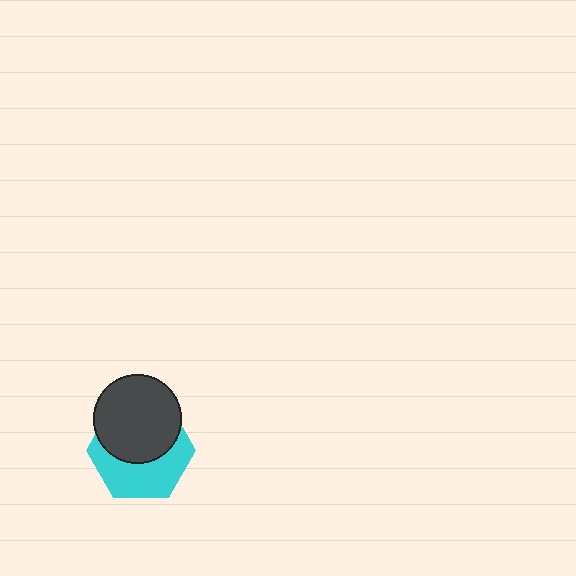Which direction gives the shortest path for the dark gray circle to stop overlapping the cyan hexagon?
Moving up gives the shortest separation.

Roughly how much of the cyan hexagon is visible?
About half of it is visible (roughly 47%).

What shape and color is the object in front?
The object in front is a dark gray circle.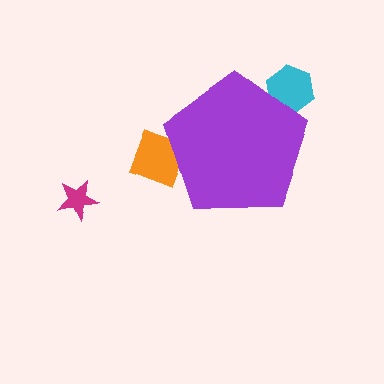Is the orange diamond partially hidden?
Yes, the orange diamond is partially hidden behind the purple pentagon.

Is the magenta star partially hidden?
No, the magenta star is fully visible.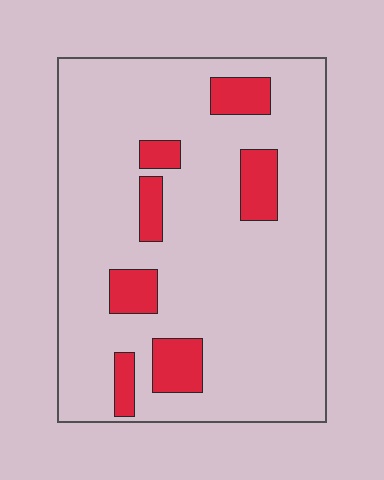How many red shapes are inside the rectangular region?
7.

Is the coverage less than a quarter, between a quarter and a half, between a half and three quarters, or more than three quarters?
Less than a quarter.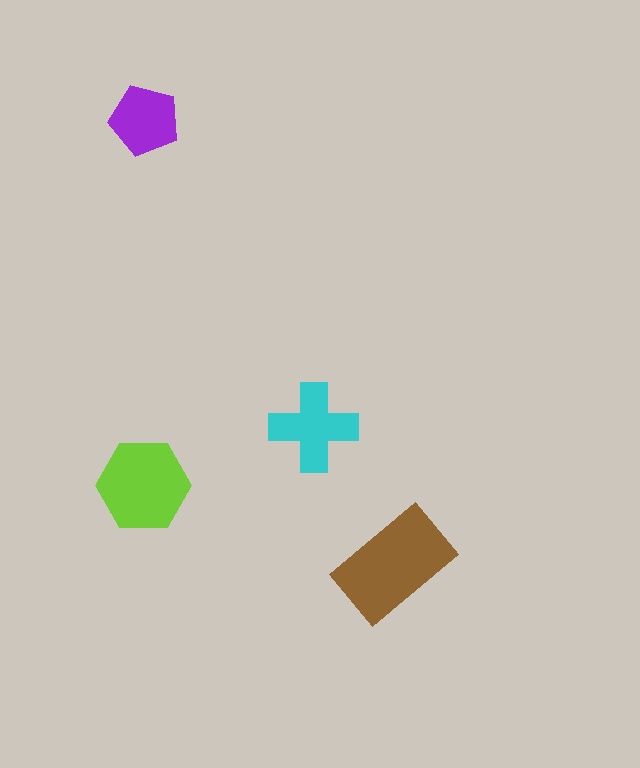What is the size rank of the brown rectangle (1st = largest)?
1st.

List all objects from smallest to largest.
The purple pentagon, the cyan cross, the lime hexagon, the brown rectangle.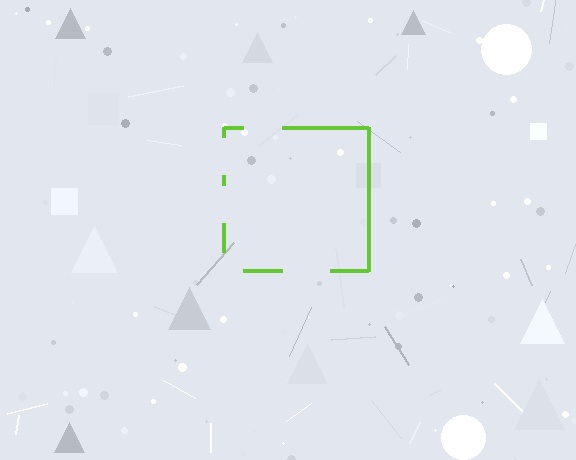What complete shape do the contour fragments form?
The contour fragments form a square.